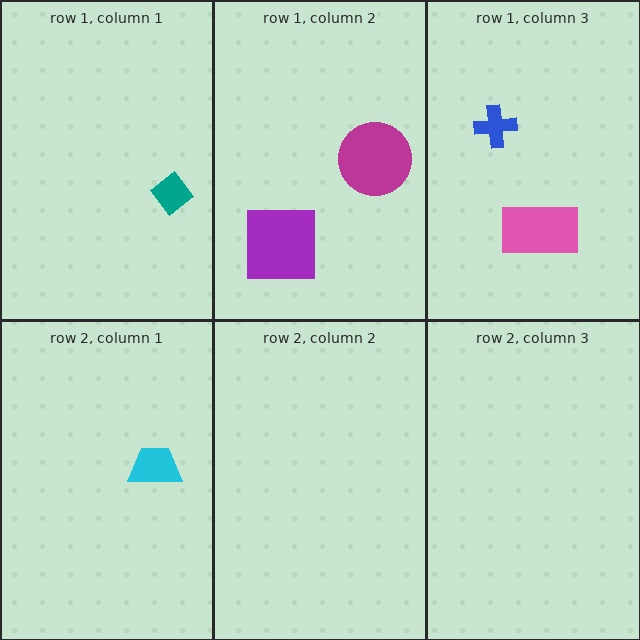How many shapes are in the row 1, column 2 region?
2.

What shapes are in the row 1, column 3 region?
The blue cross, the pink rectangle.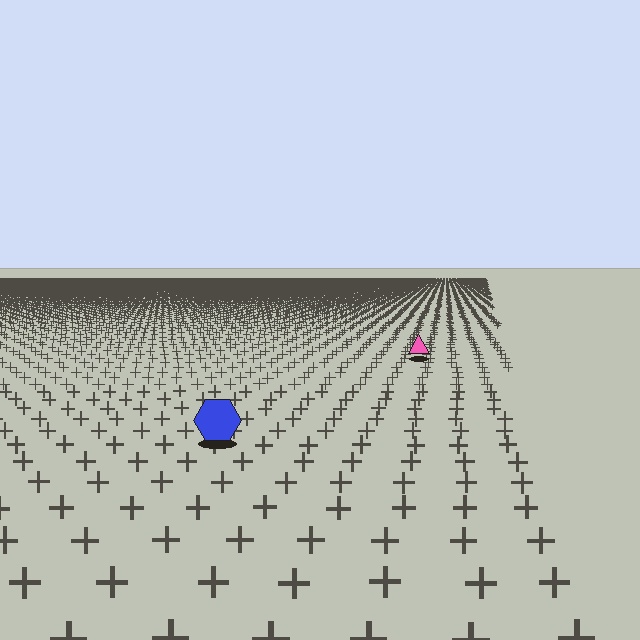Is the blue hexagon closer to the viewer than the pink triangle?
Yes. The blue hexagon is closer — you can tell from the texture gradient: the ground texture is coarser near it.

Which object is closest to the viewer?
The blue hexagon is closest. The texture marks near it are larger and more spread out.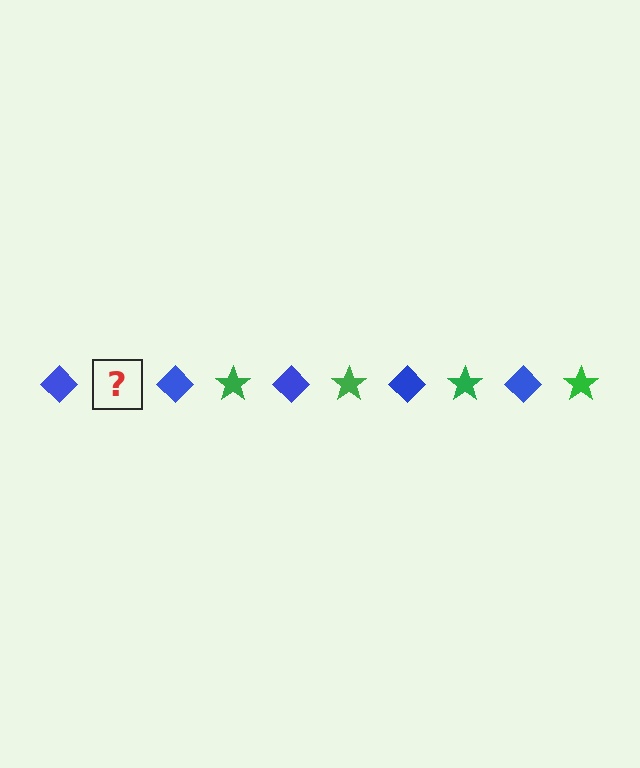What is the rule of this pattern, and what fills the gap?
The rule is that the pattern alternates between blue diamond and green star. The gap should be filled with a green star.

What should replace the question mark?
The question mark should be replaced with a green star.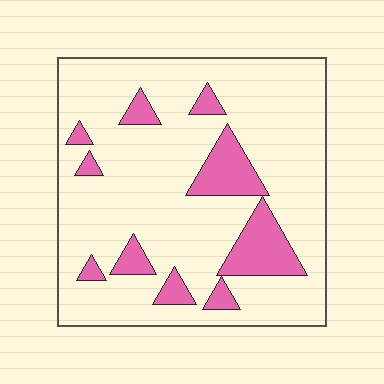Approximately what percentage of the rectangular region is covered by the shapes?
Approximately 15%.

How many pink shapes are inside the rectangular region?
10.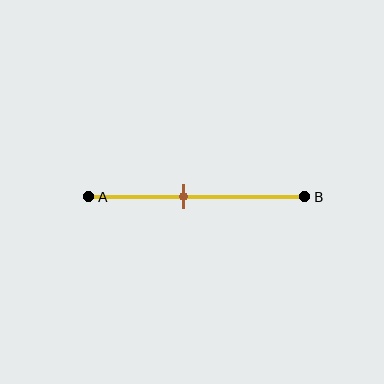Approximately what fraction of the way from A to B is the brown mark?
The brown mark is approximately 45% of the way from A to B.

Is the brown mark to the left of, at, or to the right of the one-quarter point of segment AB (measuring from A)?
The brown mark is to the right of the one-quarter point of segment AB.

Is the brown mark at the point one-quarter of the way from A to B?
No, the mark is at about 45% from A, not at the 25% one-quarter point.